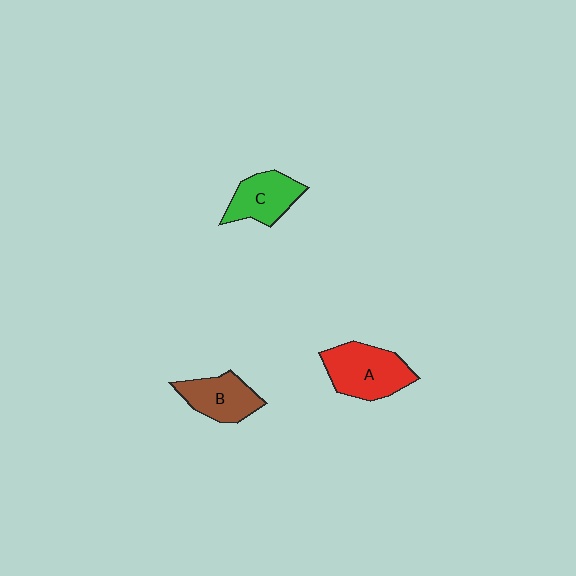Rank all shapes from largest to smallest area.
From largest to smallest: A (red), B (brown), C (green).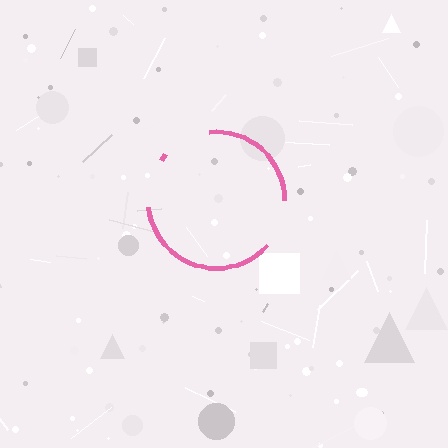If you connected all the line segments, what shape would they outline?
They would outline a circle.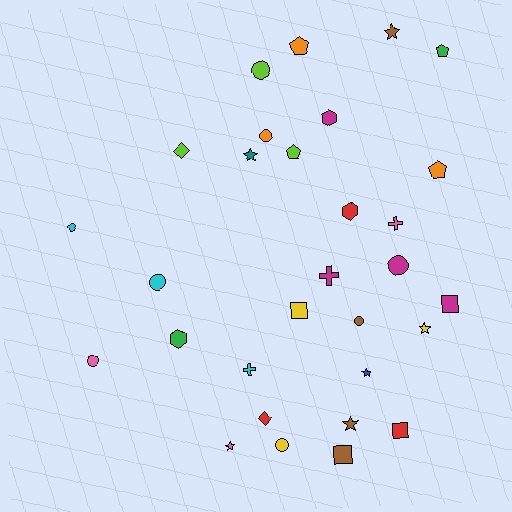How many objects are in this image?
There are 30 objects.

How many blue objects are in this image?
There is 1 blue object.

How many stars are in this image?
There are 6 stars.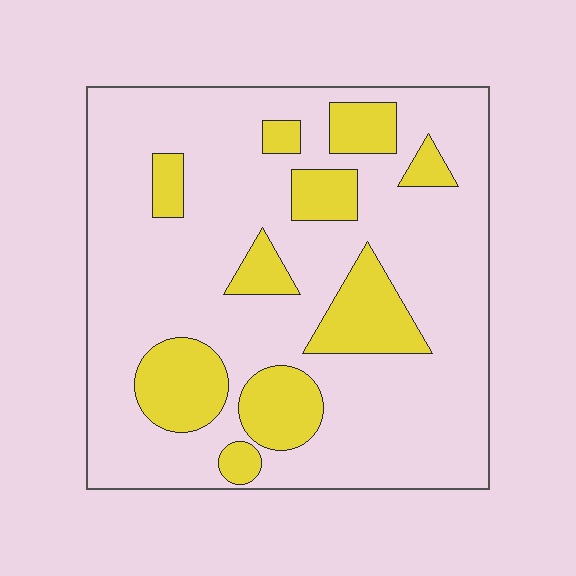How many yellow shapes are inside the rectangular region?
10.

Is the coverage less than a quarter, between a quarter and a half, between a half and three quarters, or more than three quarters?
Less than a quarter.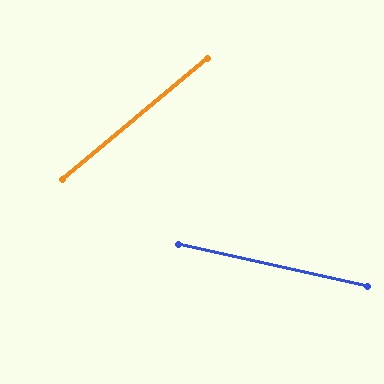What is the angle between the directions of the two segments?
Approximately 52 degrees.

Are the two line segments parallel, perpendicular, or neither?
Neither parallel nor perpendicular — they differ by about 52°.